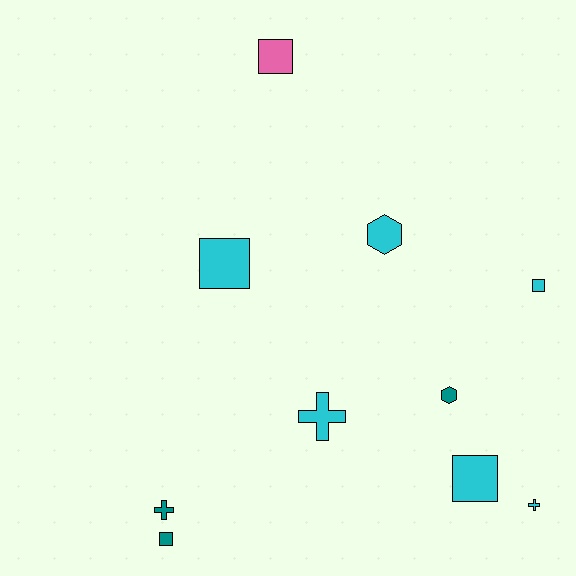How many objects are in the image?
There are 10 objects.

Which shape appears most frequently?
Square, with 5 objects.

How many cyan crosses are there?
There are 2 cyan crosses.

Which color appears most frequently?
Cyan, with 6 objects.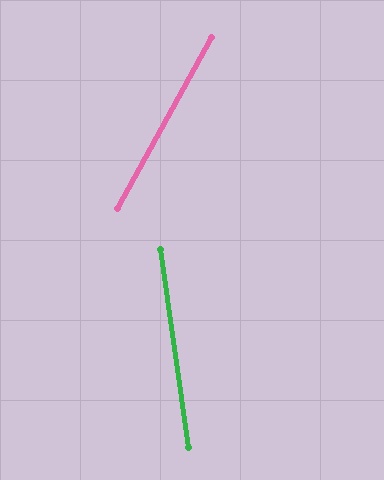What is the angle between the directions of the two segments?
Approximately 37 degrees.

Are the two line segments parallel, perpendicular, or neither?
Neither parallel nor perpendicular — they differ by about 37°.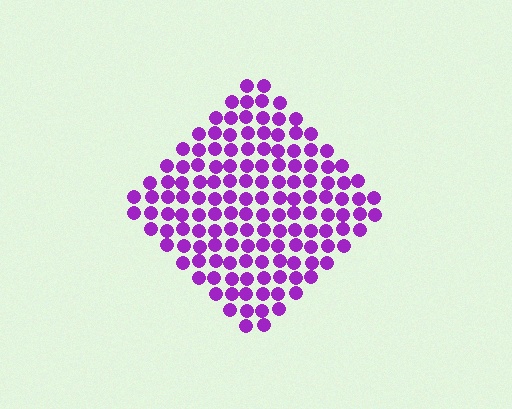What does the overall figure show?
The overall figure shows a diamond.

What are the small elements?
The small elements are circles.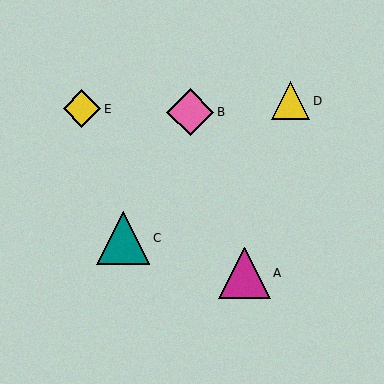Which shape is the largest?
The teal triangle (labeled C) is the largest.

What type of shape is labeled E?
Shape E is a yellow diamond.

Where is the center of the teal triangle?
The center of the teal triangle is at (123, 238).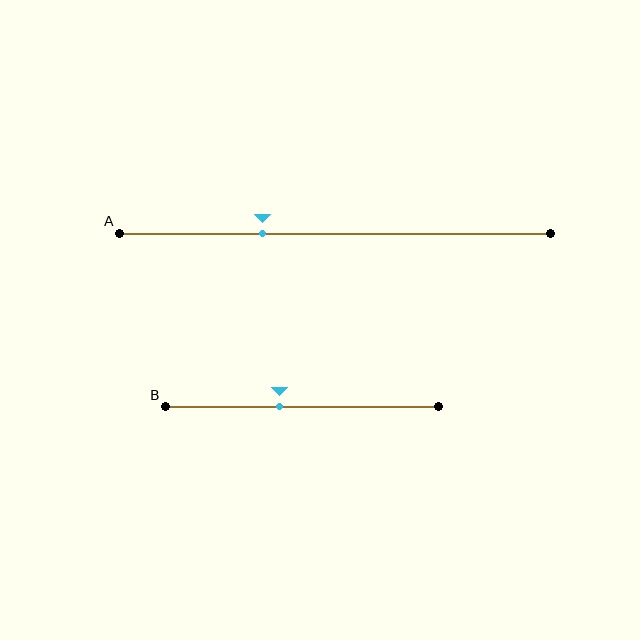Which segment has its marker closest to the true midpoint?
Segment B has its marker closest to the true midpoint.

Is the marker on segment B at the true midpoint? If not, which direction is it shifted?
No, the marker on segment B is shifted to the left by about 8% of the segment length.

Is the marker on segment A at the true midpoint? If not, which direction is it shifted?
No, the marker on segment A is shifted to the left by about 17% of the segment length.